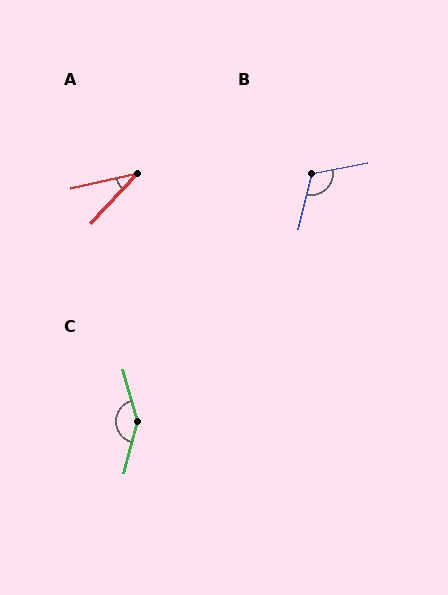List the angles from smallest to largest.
A (34°), B (115°), C (149°).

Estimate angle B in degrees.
Approximately 115 degrees.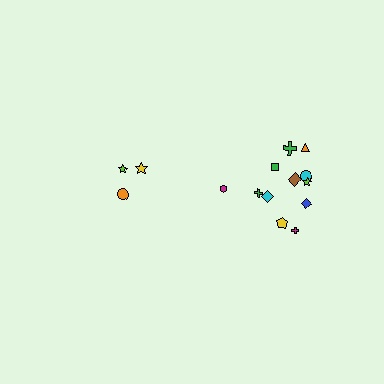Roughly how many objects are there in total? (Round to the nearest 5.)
Roughly 15 objects in total.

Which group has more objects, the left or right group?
The right group.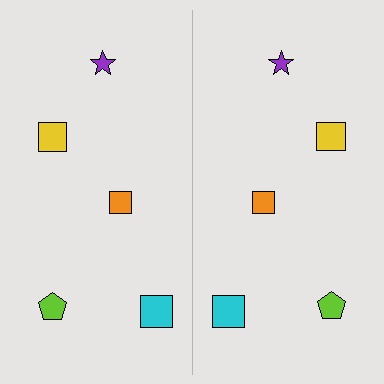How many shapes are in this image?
There are 10 shapes in this image.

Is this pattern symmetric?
Yes, this pattern has bilateral (reflection) symmetry.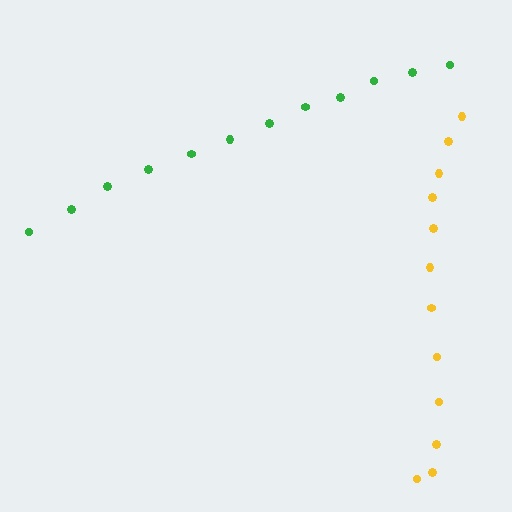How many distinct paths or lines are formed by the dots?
There are 2 distinct paths.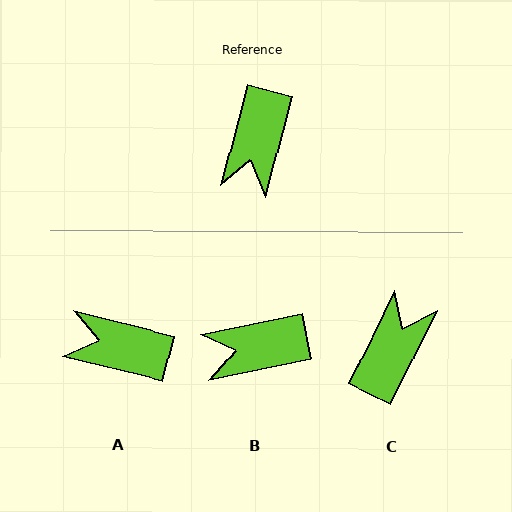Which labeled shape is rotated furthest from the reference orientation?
C, about 169 degrees away.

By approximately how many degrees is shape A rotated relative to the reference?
Approximately 89 degrees clockwise.